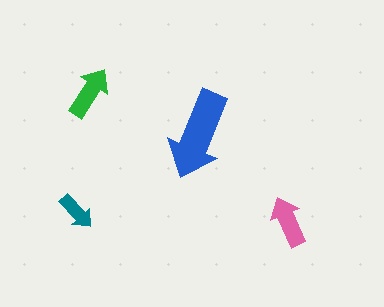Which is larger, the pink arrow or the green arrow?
The green one.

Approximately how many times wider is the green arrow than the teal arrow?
About 1.5 times wider.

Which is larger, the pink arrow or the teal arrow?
The pink one.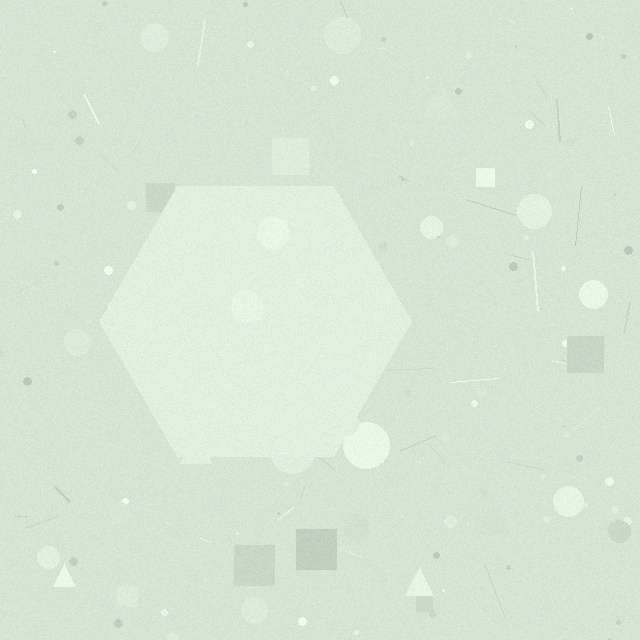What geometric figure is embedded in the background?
A hexagon is embedded in the background.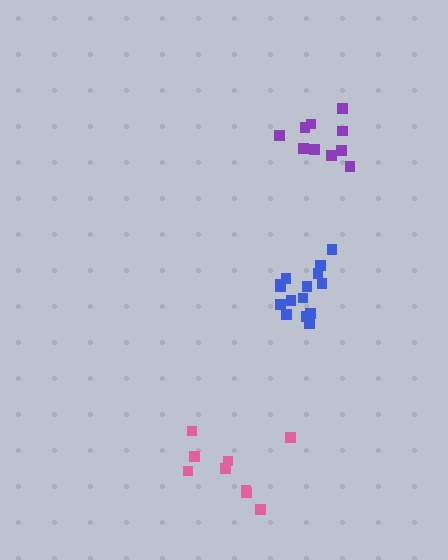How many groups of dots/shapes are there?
There are 3 groups.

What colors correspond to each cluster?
The clusters are colored: pink, blue, purple.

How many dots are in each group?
Group 1: 9 dots, Group 2: 15 dots, Group 3: 10 dots (34 total).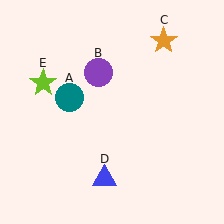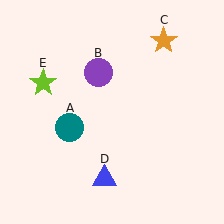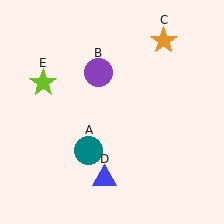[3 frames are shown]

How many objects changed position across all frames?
1 object changed position: teal circle (object A).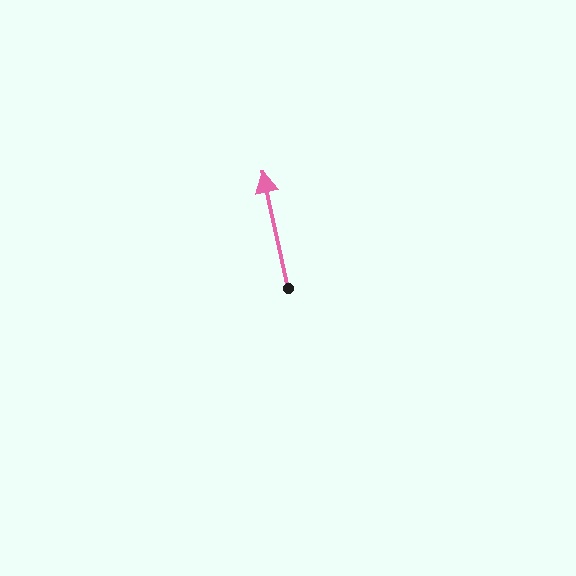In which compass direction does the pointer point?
North.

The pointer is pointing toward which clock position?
Roughly 12 o'clock.